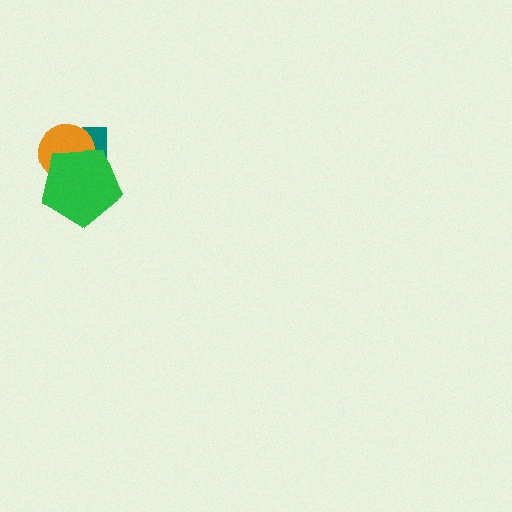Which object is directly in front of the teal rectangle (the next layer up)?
The orange circle is directly in front of the teal rectangle.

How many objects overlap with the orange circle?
2 objects overlap with the orange circle.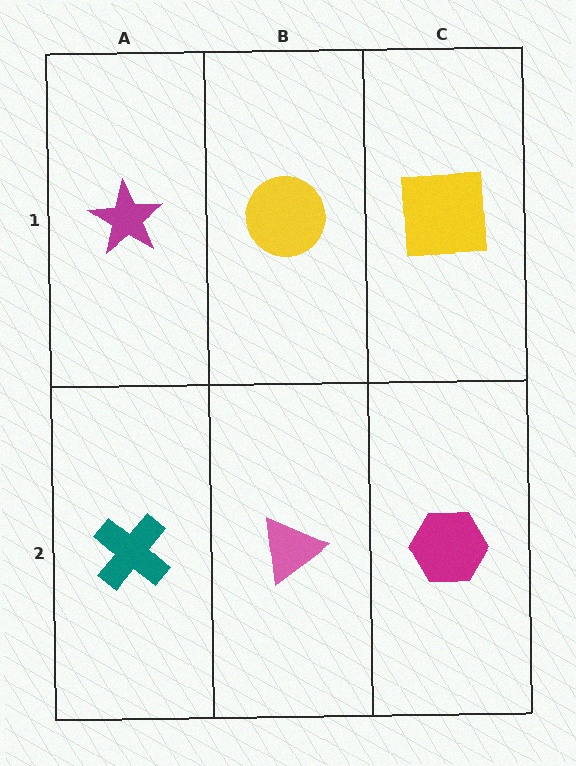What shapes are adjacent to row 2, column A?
A magenta star (row 1, column A), a pink triangle (row 2, column B).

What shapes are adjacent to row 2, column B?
A yellow circle (row 1, column B), a teal cross (row 2, column A), a magenta hexagon (row 2, column C).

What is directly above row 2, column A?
A magenta star.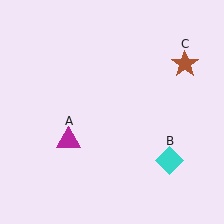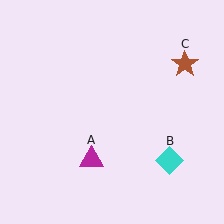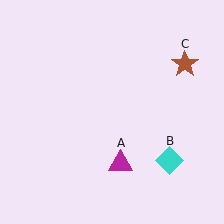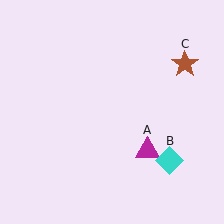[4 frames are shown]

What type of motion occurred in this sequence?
The magenta triangle (object A) rotated counterclockwise around the center of the scene.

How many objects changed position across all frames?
1 object changed position: magenta triangle (object A).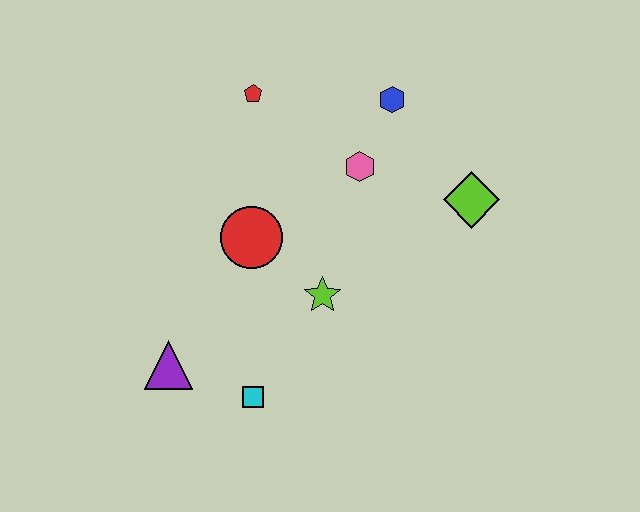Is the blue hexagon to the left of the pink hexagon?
No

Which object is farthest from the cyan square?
The blue hexagon is farthest from the cyan square.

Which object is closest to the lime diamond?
The pink hexagon is closest to the lime diamond.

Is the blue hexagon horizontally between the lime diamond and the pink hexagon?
Yes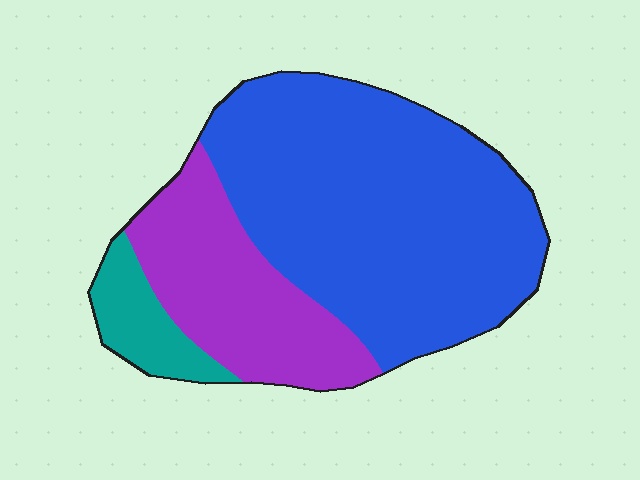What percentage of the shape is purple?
Purple covers roughly 25% of the shape.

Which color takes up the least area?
Teal, at roughly 10%.